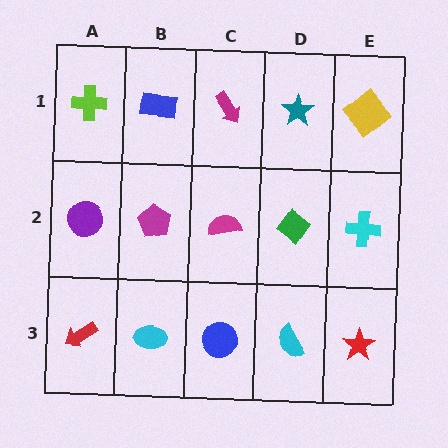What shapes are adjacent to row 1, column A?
A purple circle (row 2, column A), a blue rectangle (row 1, column B).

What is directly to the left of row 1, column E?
A teal star.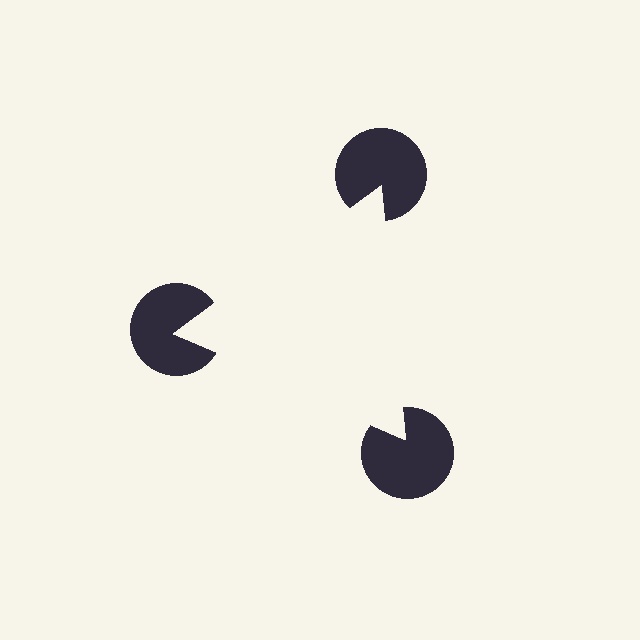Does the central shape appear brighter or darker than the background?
It typically appears slightly brighter than the background, even though no actual brightness change is drawn.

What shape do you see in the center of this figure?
An illusory triangle — its edges are inferred from the aligned wedge cuts in the pac-man discs, not physically drawn.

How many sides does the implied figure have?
3 sides.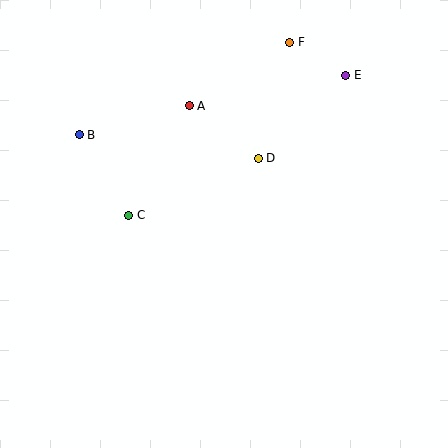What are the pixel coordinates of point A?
Point A is at (189, 106).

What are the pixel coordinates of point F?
Point F is at (290, 42).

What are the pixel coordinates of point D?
Point D is at (258, 158).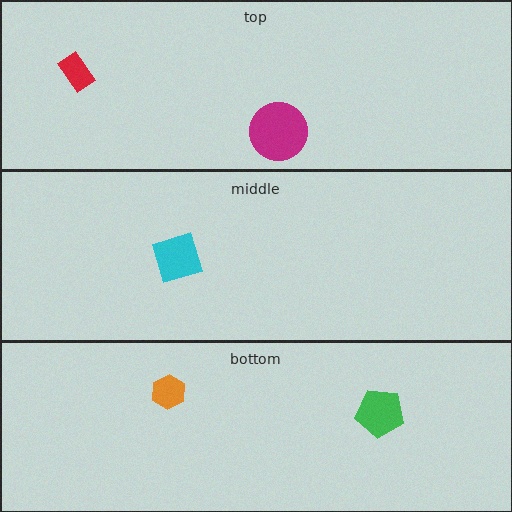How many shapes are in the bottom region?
2.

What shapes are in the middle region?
The cyan diamond.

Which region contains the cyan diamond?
The middle region.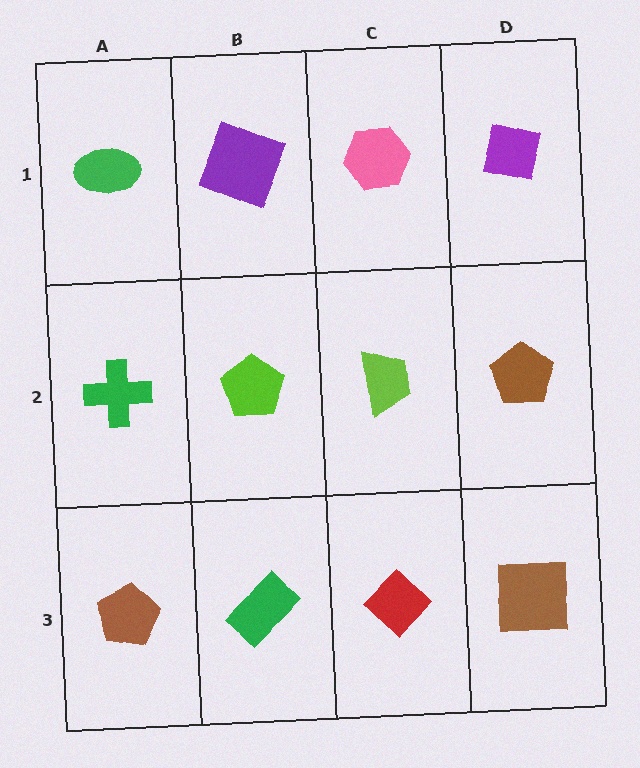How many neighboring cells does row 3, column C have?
3.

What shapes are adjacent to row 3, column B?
A lime pentagon (row 2, column B), a brown pentagon (row 3, column A), a red diamond (row 3, column C).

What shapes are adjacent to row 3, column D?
A brown pentagon (row 2, column D), a red diamond (row 3, column C).